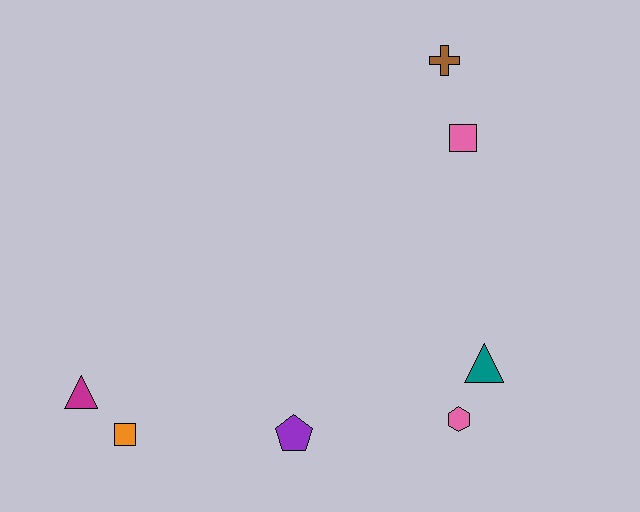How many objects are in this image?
There are 7 objects.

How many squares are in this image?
There are 2 squares.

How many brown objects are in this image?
There is 1 brown object.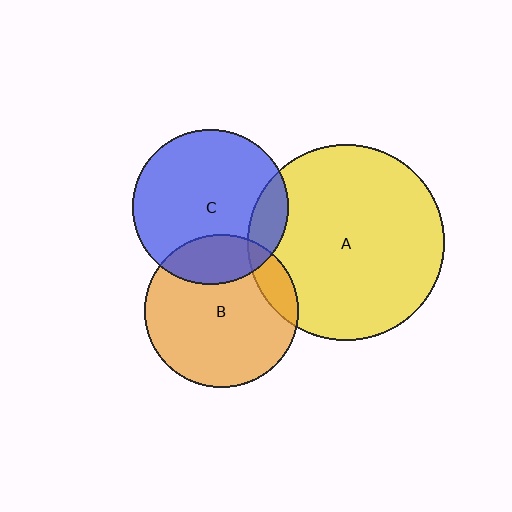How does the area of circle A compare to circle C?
Approximately 1.6 times.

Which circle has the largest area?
Circle A (yellow).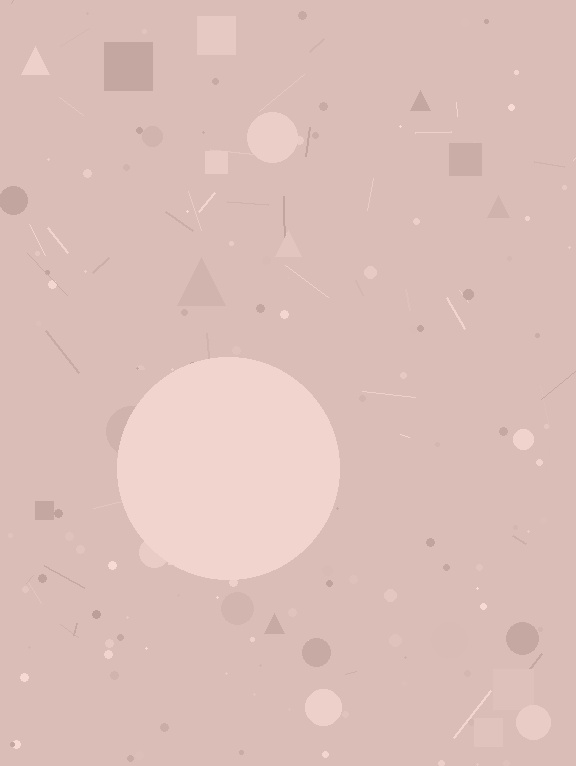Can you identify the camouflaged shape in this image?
The camouflaged shape is a circle.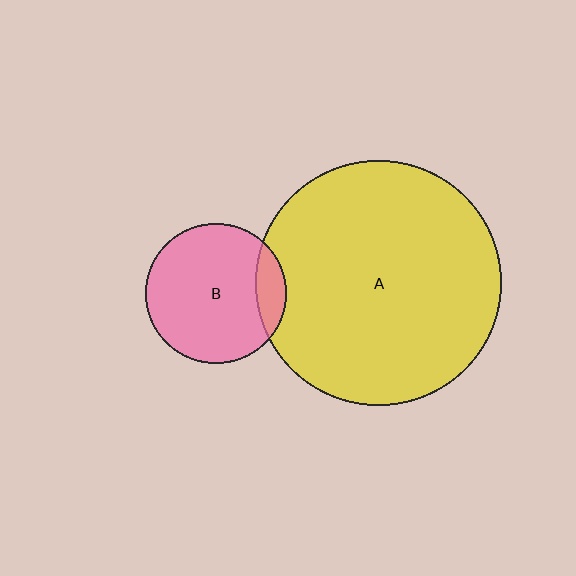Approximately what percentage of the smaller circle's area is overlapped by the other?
Approximately 15%.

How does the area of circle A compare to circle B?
Approximately 3.0 times.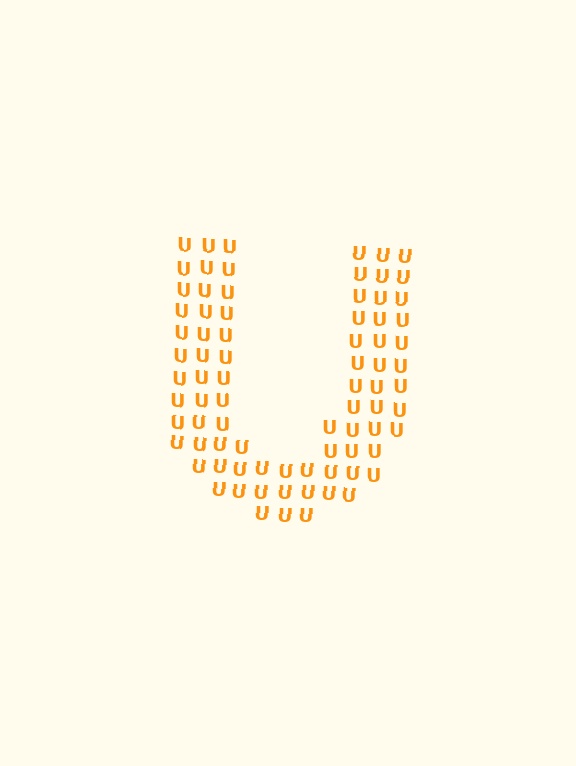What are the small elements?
The small elements are letter U's.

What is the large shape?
The large shape is the letter U.